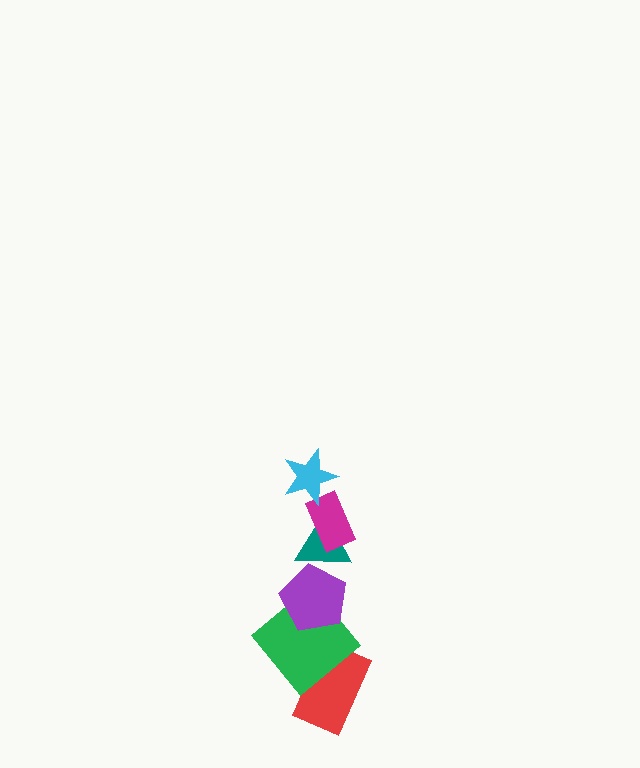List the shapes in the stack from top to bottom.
From top to bottom: the cyan star, the magenta rectangle, the teal triangle, the purple pentagon, the green diamond, the red rectangle.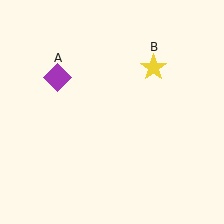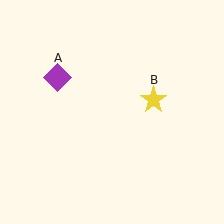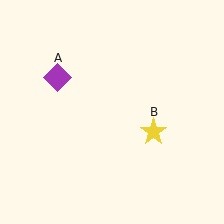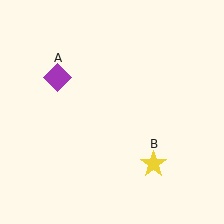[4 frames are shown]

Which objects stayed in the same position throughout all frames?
Purple diamond (object A) remained stationary.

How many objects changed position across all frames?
1 object changed position: yellow star (object B).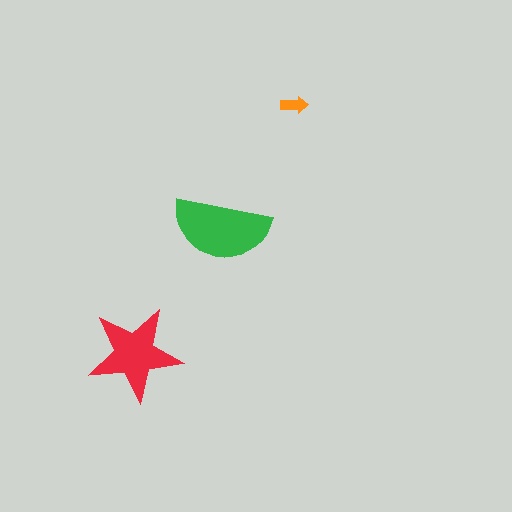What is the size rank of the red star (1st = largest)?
2nd.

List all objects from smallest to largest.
The orange arrow, the red star, the green semicircle.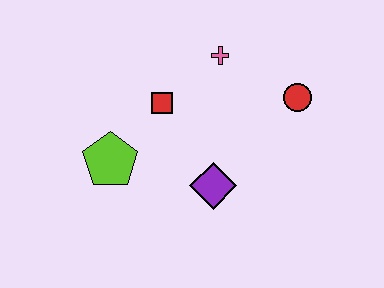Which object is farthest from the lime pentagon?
The red circle is farthest from the lime pentagon.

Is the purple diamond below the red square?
Yes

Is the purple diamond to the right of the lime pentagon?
Yes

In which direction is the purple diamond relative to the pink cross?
The purple diamond is below the pink cross.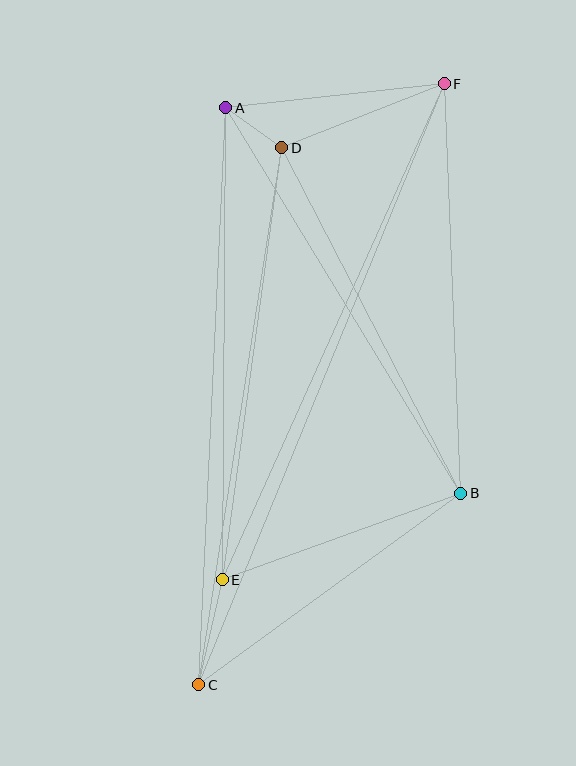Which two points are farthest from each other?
Points C and F are farthest from each other.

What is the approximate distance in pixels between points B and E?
The distance between B and E is approximately 254 pixels.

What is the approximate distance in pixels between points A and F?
The distance between A and F is approximately 220 pixels.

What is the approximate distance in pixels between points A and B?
The distance between A and B is approximately 451 pixels.